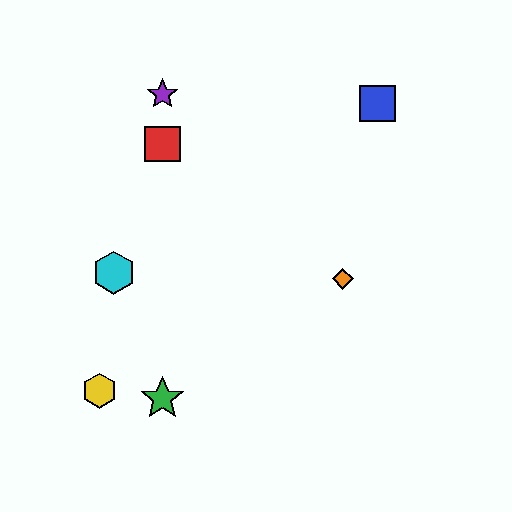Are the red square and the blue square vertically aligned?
No, the red square is at x≈162 and the blue square is at x≈377.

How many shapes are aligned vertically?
3 shapes (the red square, the green star, the purple star) are aligned vertically.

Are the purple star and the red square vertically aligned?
Yes, both are at x≈162.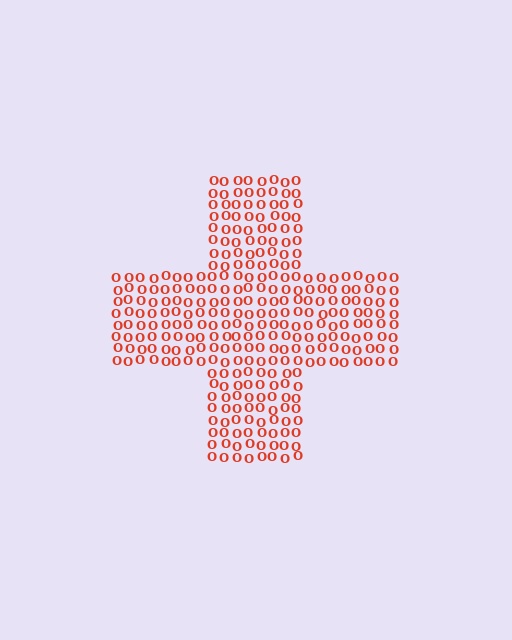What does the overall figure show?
The overall figure shows a cross.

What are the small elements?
The small elements are letter O's.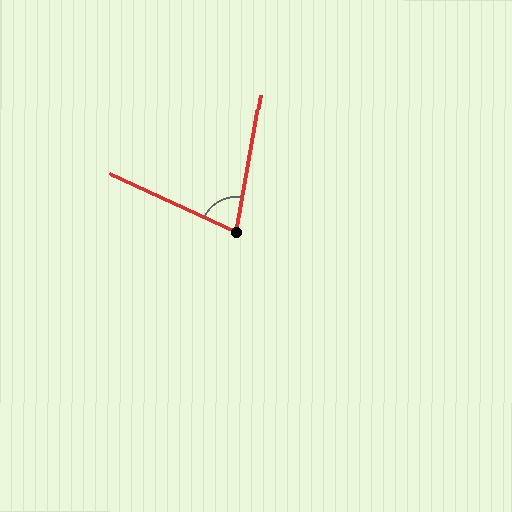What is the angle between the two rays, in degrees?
Approximately 76 degrees.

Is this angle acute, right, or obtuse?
It is acute.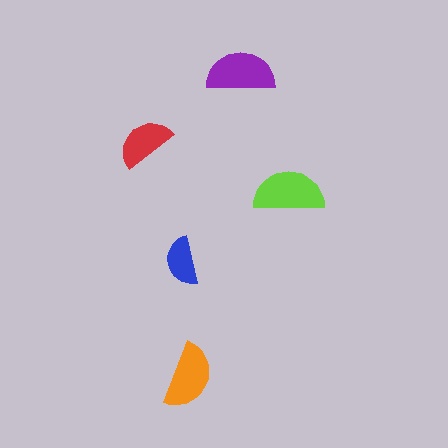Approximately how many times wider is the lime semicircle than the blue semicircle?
About 1.5 times wider.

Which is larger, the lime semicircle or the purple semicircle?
The lime one.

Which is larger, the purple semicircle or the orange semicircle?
The purple one.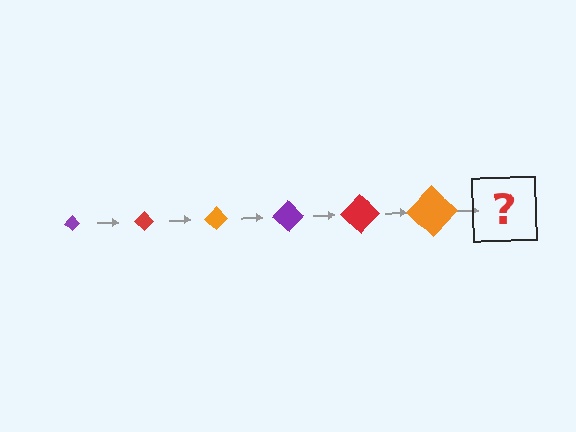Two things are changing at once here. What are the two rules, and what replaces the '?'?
The two rules are that the diamond grows larger each step and the color cycles through purple, red, and orange. The '?' should be a purple diamond, larger than the previous one.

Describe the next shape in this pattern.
It should be a purple diamond, larger than the previous one.